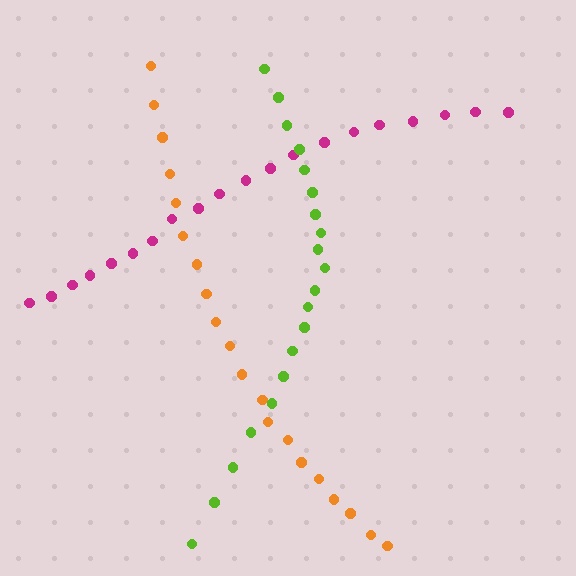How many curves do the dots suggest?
There are 3 distinct paths.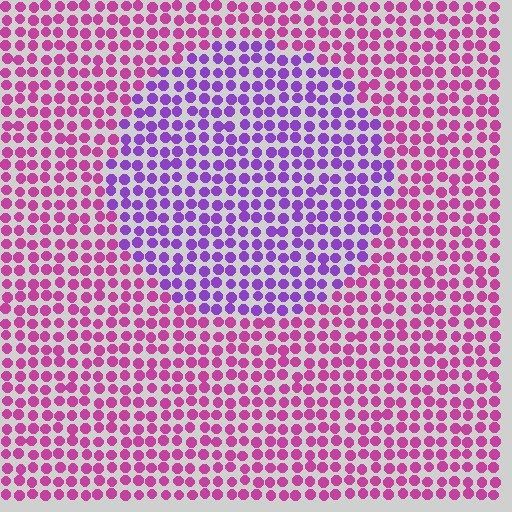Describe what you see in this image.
The image is filled with small magenta elements in a uniform arrangement. A circle-shaped region is visible where the elements are tinted to a slightly different hue, forming a subtle color boundary.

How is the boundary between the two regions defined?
The boundary is defined purely by a slight shift in hue (about 42 degrees). Spacing, size, and orientation are identical on both sides.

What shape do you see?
I see a circle.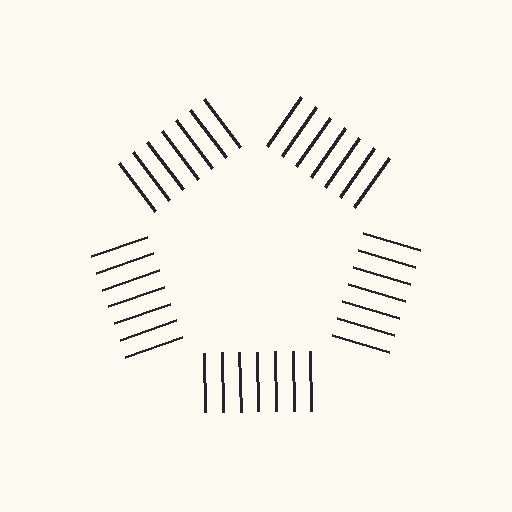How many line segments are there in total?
35 — 7 along each of the 5 edges.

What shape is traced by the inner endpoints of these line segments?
An illusory pentagon — the line segments terminate on its edges but no continuous stroke is drawn.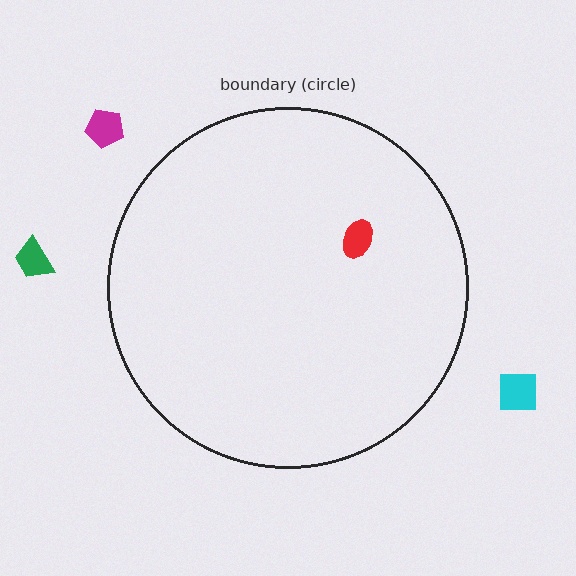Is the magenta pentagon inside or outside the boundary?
Outside.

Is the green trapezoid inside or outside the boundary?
Outside.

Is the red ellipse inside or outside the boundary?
Inside.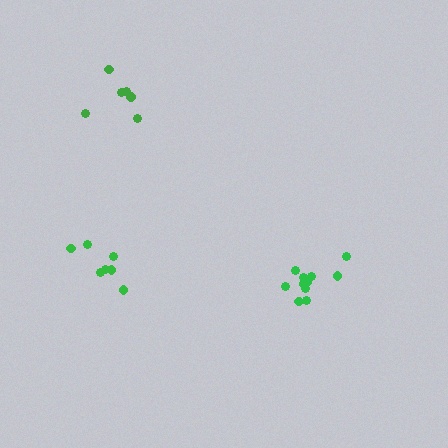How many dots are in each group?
Group 1: 6 dots, Group 2: 7 dots, Group 3: 11 dots (24 total).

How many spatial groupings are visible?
There are 3 spatial groupings.